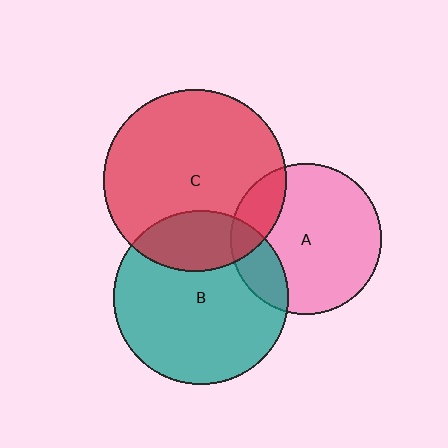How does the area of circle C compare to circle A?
Approximately 1.5 times.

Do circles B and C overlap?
Yes.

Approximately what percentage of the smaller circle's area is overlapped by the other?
Approximately 25%.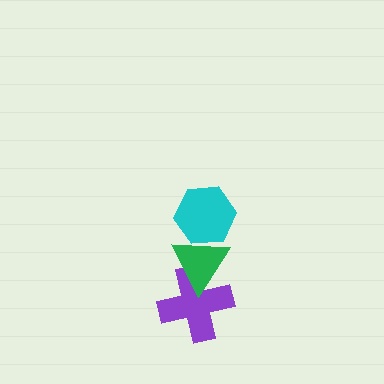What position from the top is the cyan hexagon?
The cyan hexagon is 1st from the top.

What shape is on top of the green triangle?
The cyan hexagon is on top of the green triangle.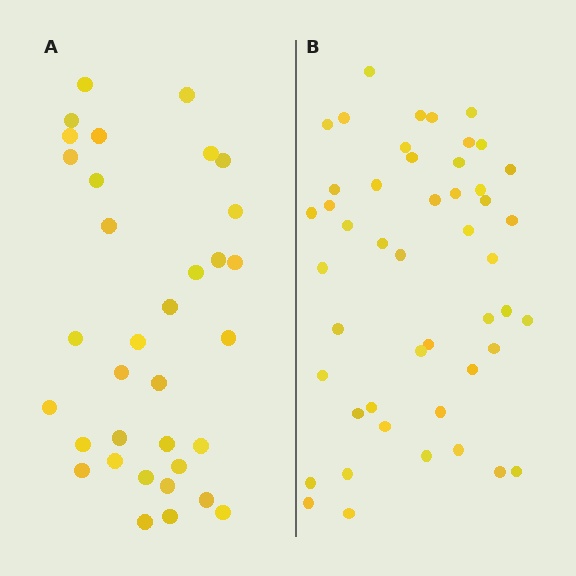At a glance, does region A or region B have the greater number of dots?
Region B (the right region) has more dots.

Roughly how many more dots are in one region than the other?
Region B has approximately 15 more dots than region A.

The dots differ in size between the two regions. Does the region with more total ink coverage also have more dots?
No. Region A has more total ink coverage because its dots are larger, but region B actually contains more individual dots. Total area can be misleading — the number of items is what matters here.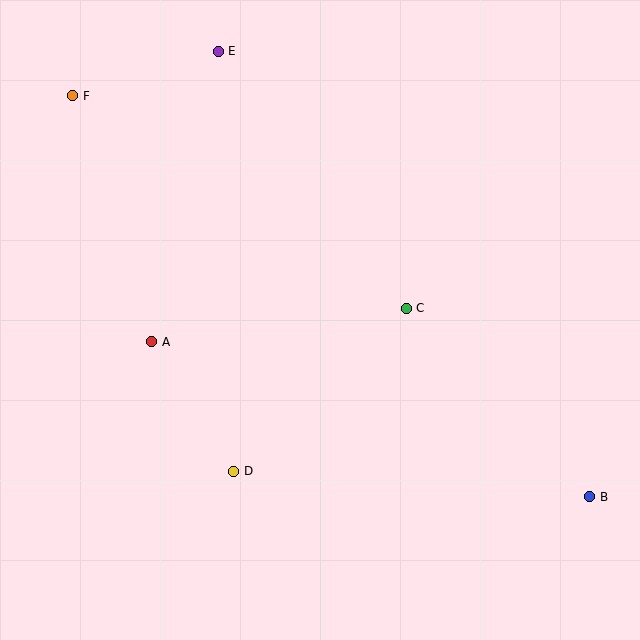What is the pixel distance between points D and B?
The distance between D and B is 357 pixels.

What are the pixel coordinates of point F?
Point F is at (73, 96).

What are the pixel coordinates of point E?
Point E is at (218, 51).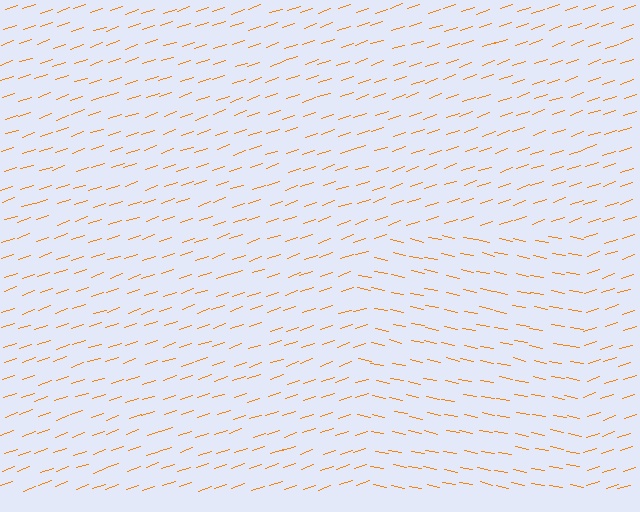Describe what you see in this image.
The image is filled with small orange line segments. A rectangle region in the image has lines oriented differently from the surrounding lines, creating a visible texture boundary.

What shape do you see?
I see a rectangle.